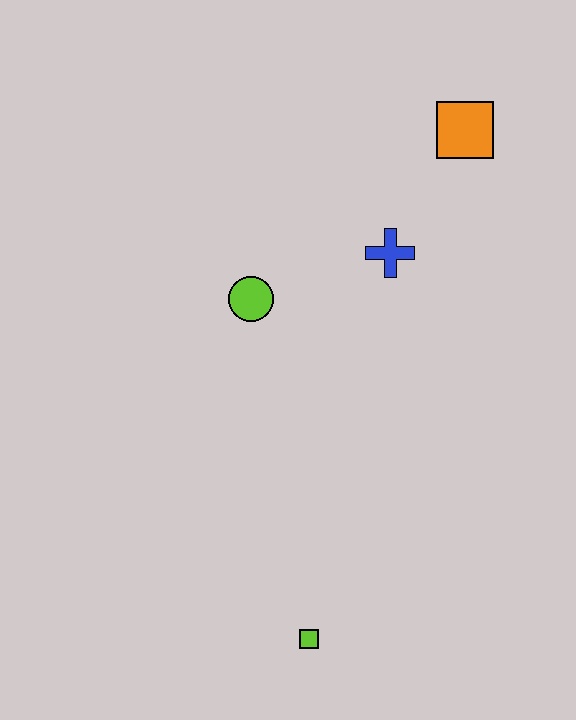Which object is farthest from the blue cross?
The lime square is farthest from the blue cross.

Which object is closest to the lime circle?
The blue cross is closest to the lime circle.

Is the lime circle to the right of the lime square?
No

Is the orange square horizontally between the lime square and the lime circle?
No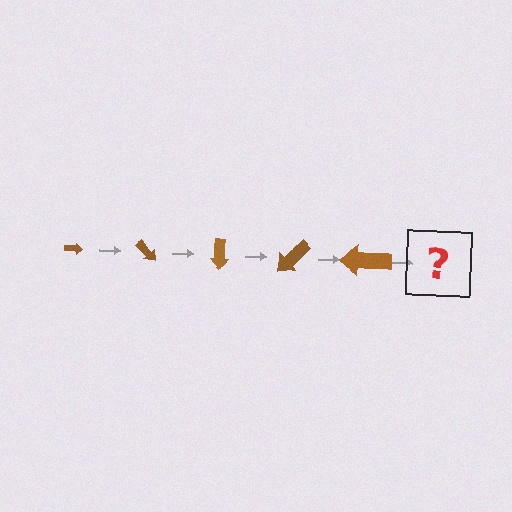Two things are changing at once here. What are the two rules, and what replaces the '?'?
The two rules are that the arrow grows larger each step and it rotates 45 degrees each step. The '?' should be an arrow, larger than the previous one and rotated 225 degrees from the start.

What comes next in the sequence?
The next element should be an arrow, larger than the previous one and rotated 225 degrees from the start.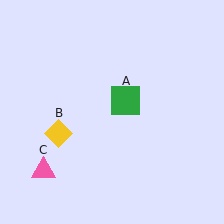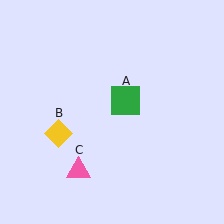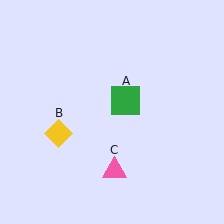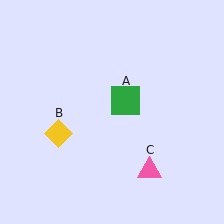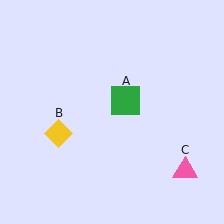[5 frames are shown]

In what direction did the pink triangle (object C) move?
The pink triangle (object C) moved right.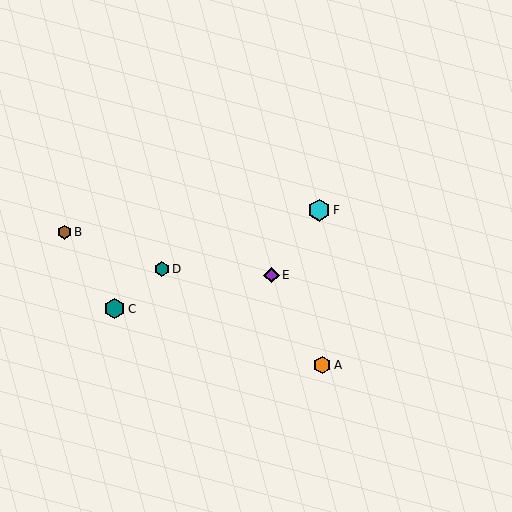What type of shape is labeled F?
Shape F is a cyan hexagon.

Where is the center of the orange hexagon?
The center of the orange hexagon is at (322, 365).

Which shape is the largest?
The cyan hexagon (labeled F) is the largest.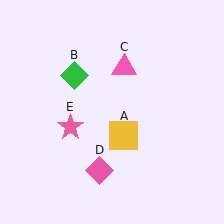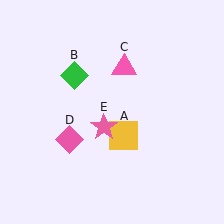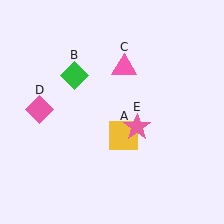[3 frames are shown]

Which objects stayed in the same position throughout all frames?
Yellow square (object A) and green diamond (object B) and pink triangle (object C) remained stationary.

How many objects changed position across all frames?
2 objects changed position: pink diamond (object D), pink star (object E).